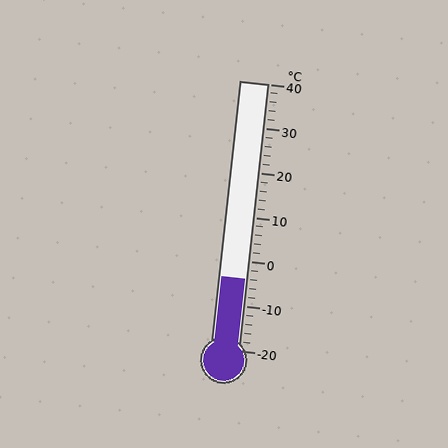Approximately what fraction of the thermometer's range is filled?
The thermometer is filled to approximately 25% of its range.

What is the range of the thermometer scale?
The thermometer scale ranges from -20°C to 40°C.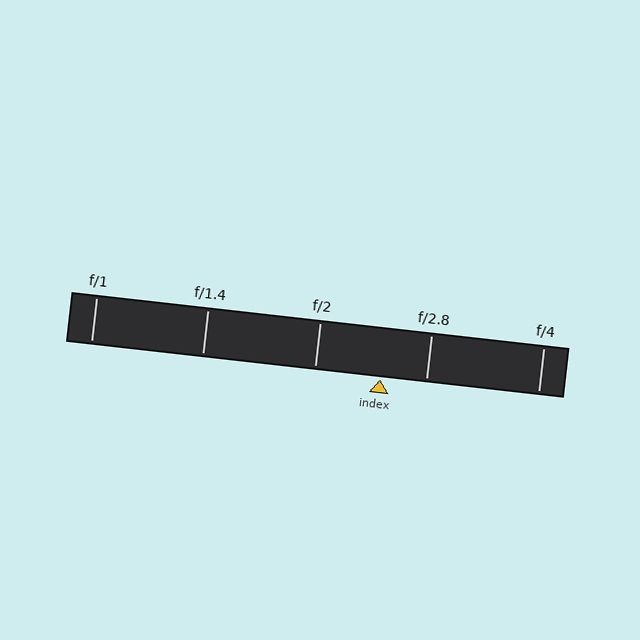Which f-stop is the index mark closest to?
The index mark is closest to f/2.8.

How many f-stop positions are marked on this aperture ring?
There are 5 f-stop positions marked.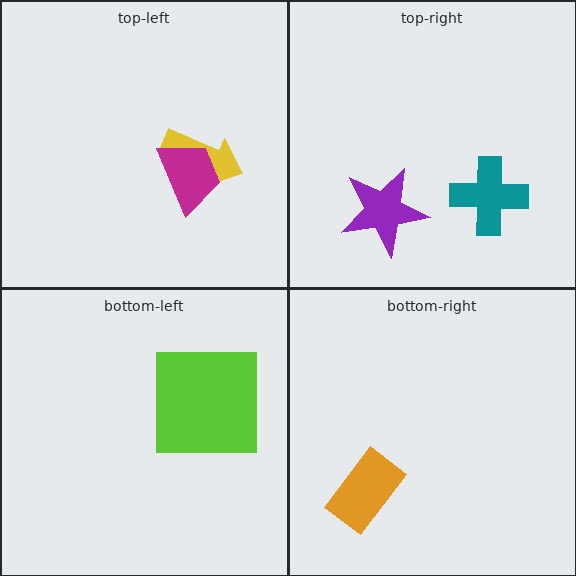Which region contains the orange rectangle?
The bottom-right region.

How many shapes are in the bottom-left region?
1.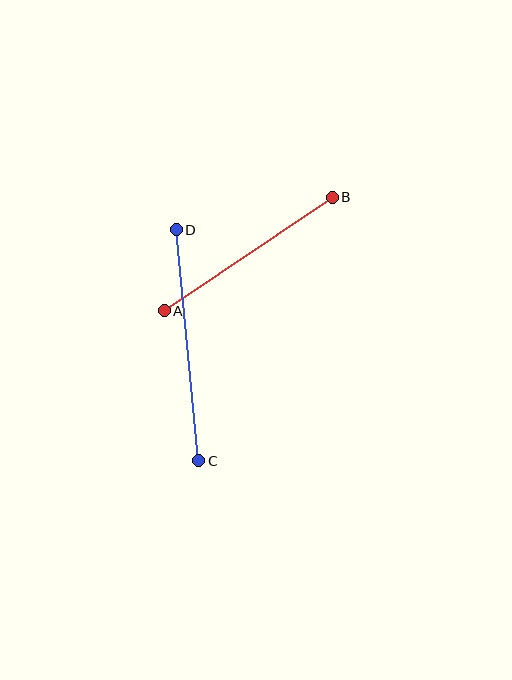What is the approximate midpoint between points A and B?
The midpoint is at approximately (248, 254) pixels.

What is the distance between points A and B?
The distance is approximately 203 pixels.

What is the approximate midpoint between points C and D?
The midpoint is at approximately (187, 345) pixels.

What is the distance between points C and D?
The distance is approximately 232 pixels.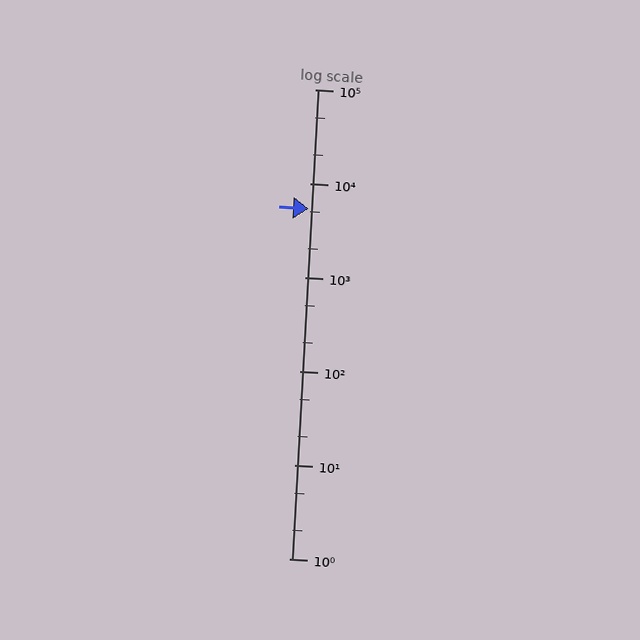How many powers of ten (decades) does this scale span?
The scale spans 5 decades, from 1 to 100000.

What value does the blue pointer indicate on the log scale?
The pointer indicates approximately 5300.